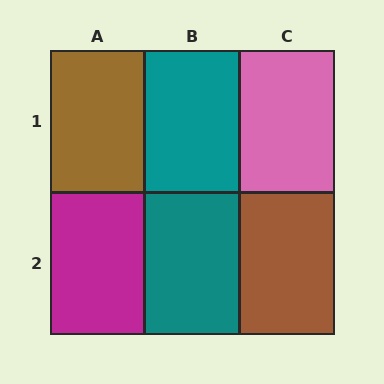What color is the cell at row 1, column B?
Teal.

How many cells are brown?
2 cells are brown.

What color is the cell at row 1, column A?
Brown.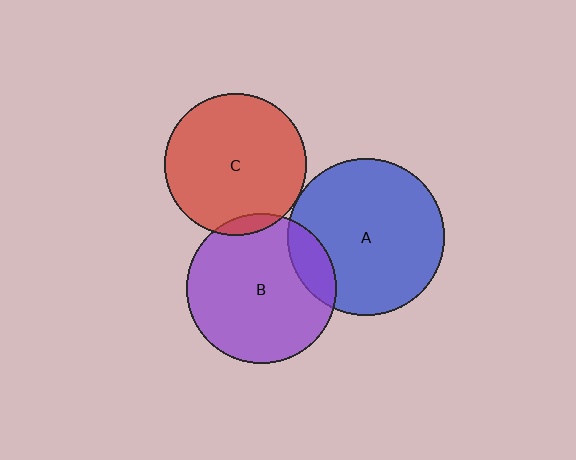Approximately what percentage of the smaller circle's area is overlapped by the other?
Approximately 5%.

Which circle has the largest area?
Circle A (blue).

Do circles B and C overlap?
Yes.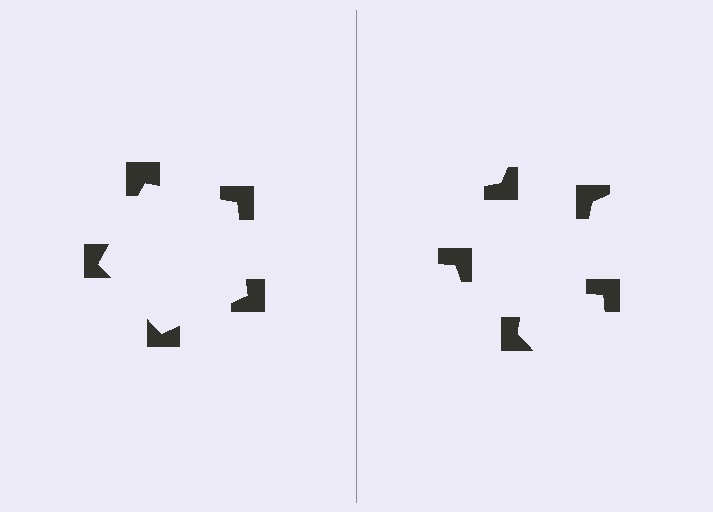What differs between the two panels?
The notched squares are positioned identically on both sides; only the wedge orientations differ. On the left they align to a pentagon; on the right they are misaligned.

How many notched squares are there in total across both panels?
10 — 5 on each side.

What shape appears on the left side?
An illusory pentagon.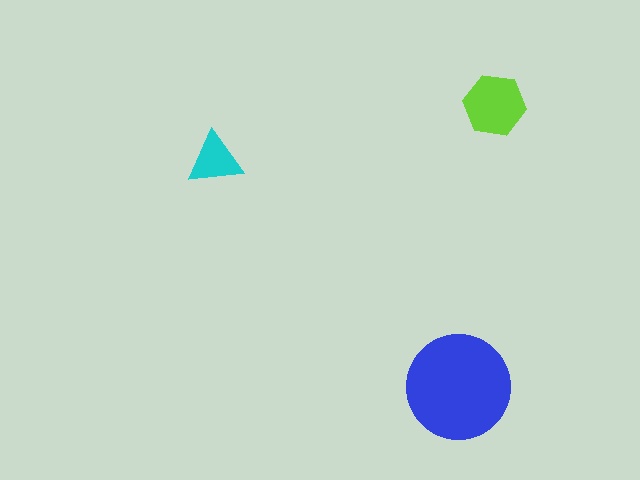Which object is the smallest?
The cyan triangle.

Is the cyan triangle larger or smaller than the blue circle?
Smaller.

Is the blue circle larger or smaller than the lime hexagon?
Larger.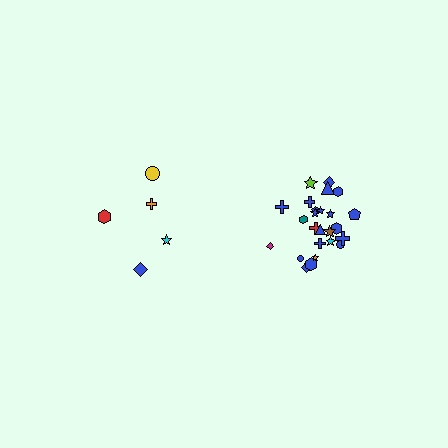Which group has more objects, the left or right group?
The right group.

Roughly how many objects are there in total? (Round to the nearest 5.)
Roughly 30 objects in total.